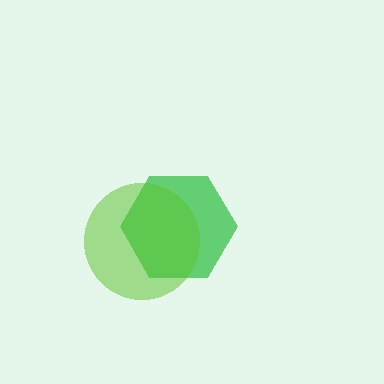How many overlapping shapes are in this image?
There are 2 overlapping shapes in the image.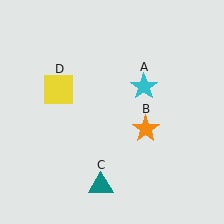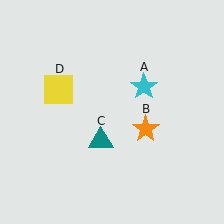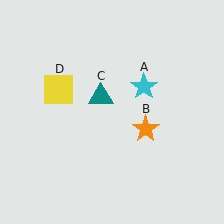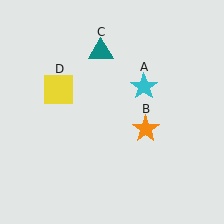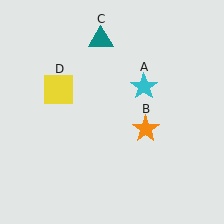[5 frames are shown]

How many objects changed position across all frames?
1 object changed position: teal triangle (object C).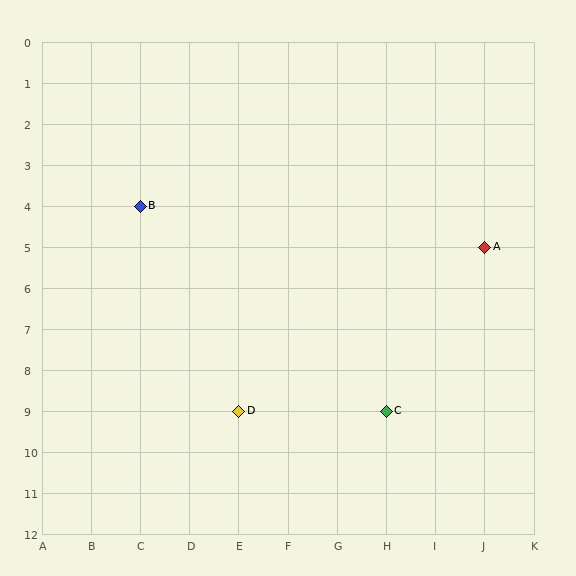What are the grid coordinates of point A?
Point A is at grid coordinates (J, 5).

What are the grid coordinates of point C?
Point C is at grid coordinates (H, 9).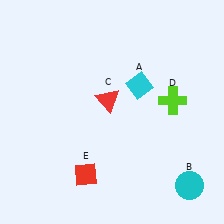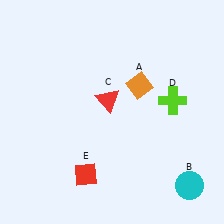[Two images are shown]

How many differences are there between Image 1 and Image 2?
There is 1 difference between the two images.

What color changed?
The diamond (A) changed from cyan in Image 1 to orange in Image 2.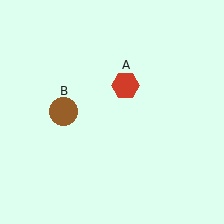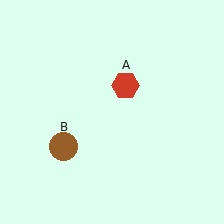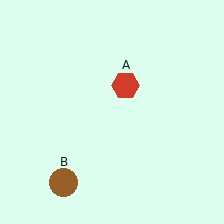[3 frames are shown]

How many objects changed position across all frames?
1 object changed position: brown circle (object B).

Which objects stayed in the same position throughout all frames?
Red hexagon (object A) remained stationary.